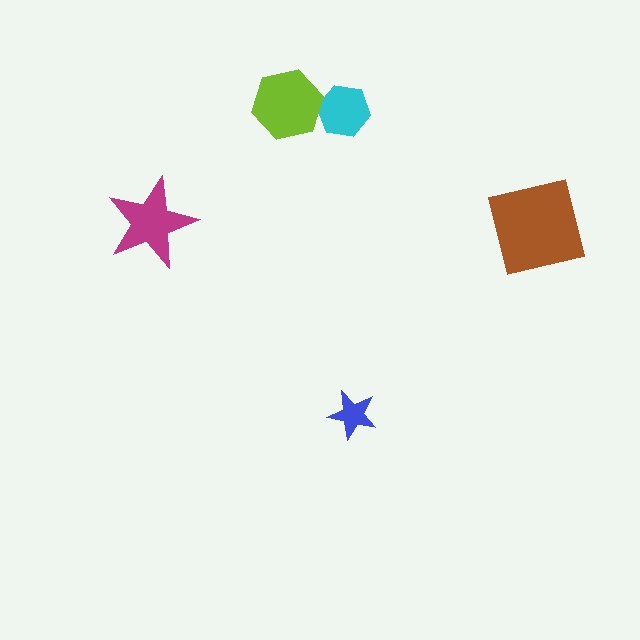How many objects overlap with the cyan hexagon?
1 object overlaps with the cyan hexagon.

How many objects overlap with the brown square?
0 objects overlap with the brown square.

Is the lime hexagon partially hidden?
No, no other shape covers it.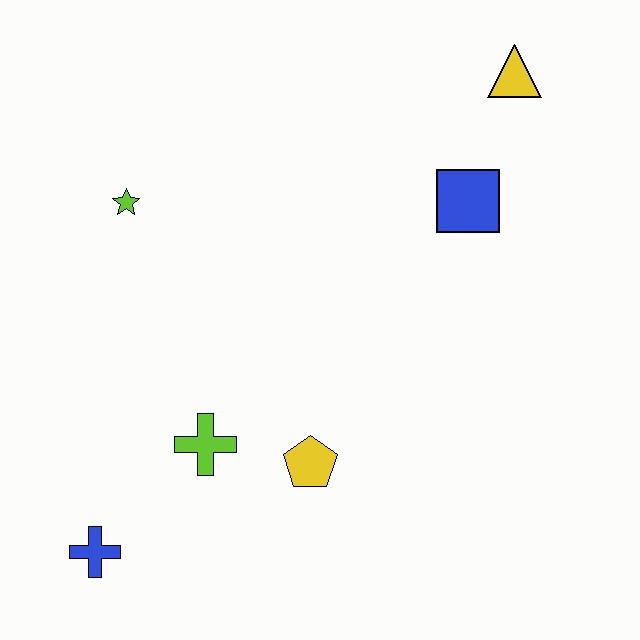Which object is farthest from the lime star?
The yellow triangle is farthest from the lime star.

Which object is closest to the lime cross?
The yellow pentagon is closest to the lime cross.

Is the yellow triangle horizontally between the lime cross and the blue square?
No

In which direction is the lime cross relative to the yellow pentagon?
The lime cross is to the left of the yellow pentagon.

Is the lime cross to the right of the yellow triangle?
No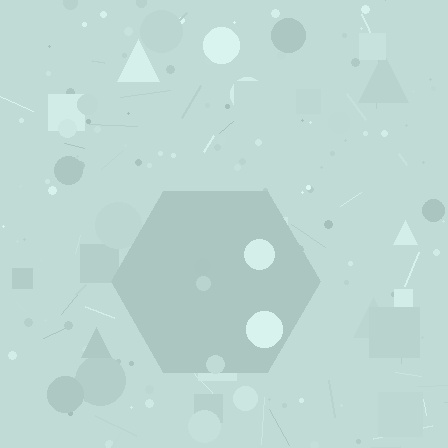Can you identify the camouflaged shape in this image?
The camouflaged shape is a hexagon.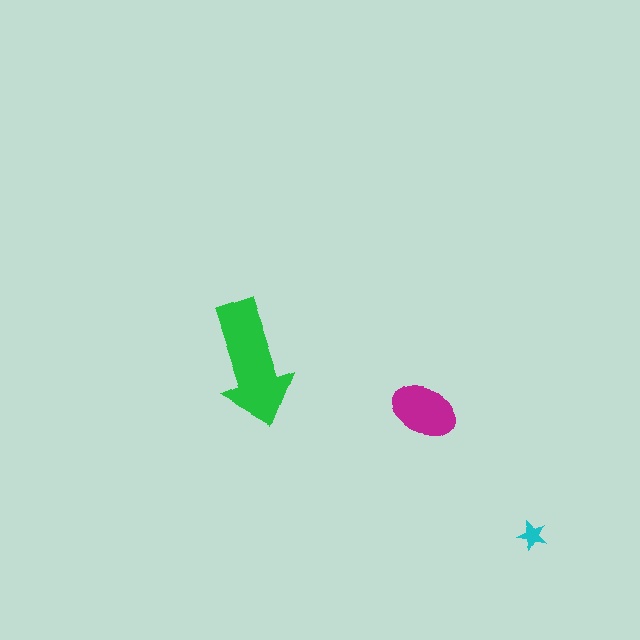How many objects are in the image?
There are 3 objects in the image.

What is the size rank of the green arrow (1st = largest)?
1st.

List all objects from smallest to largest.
The cyan star, the magenta ellipse, the green arrow.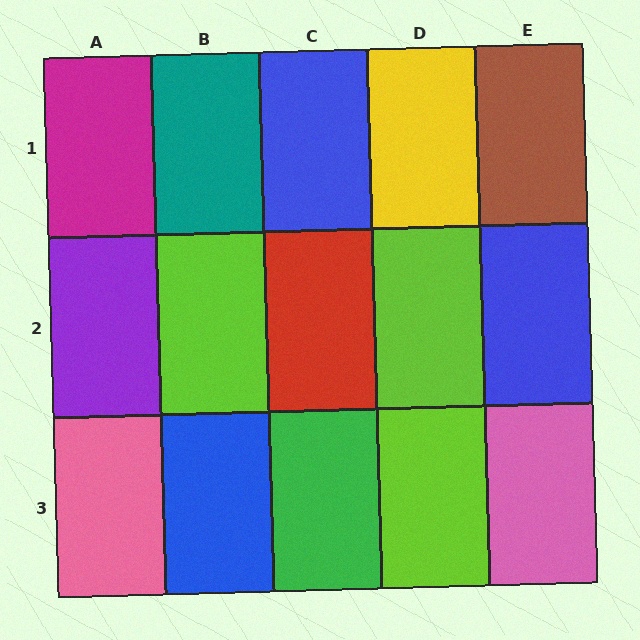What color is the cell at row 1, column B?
Teal.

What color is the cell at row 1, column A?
Magenta.